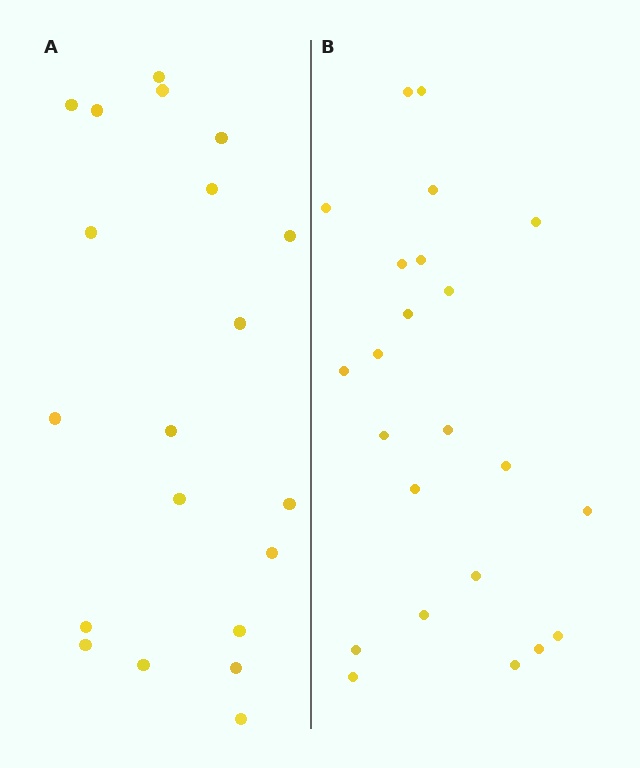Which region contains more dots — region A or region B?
Region B (the right region) has more dots.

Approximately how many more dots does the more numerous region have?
Region B has just a few more — roughly 2 or 3 more dots than region A.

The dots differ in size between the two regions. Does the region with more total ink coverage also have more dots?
No. Region A has more total ink coverage because its dots are larger, but region B actually contains more individual dots. Total area can be misleading — the number of items is what matters here.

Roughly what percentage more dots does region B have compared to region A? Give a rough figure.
About 15% more.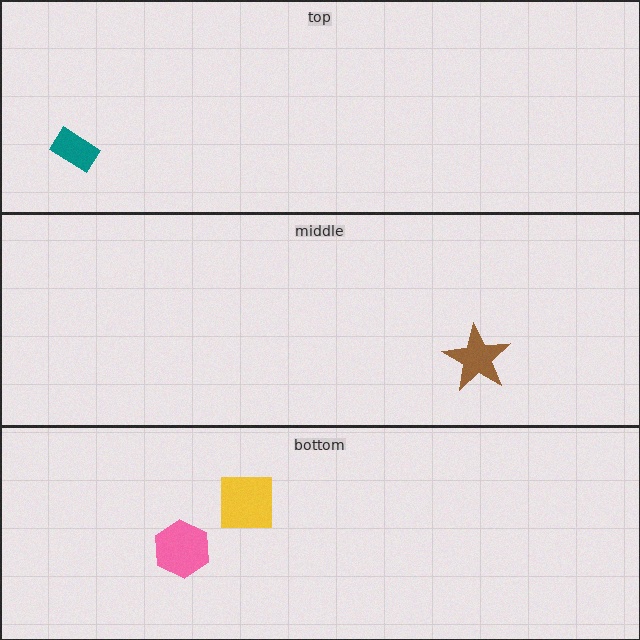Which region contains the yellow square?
The bottom region.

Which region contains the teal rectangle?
The top region.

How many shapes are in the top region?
1.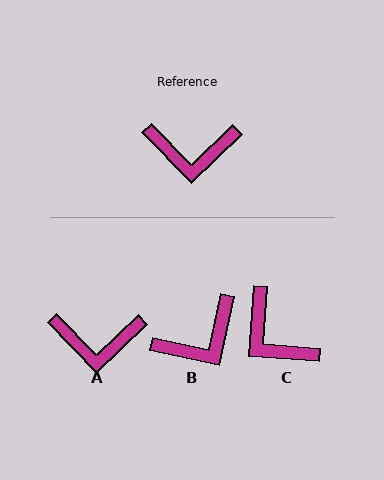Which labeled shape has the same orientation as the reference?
A.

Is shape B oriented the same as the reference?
No, it is off by about 34 degrees.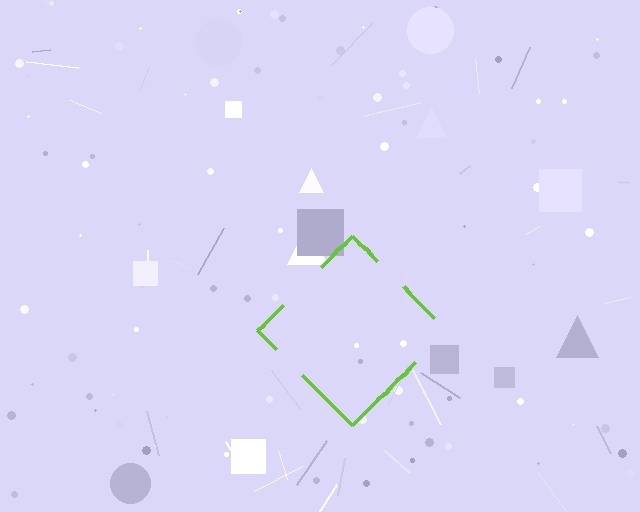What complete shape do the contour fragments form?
The contour fragments form a diamond.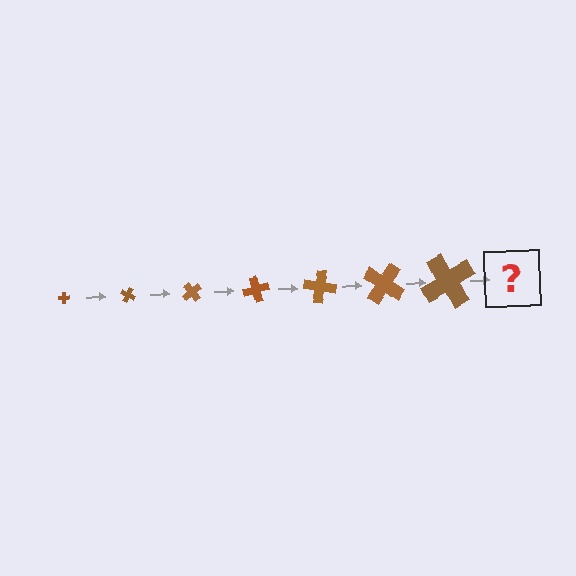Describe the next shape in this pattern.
It should be a cross, larger than the previous one and rotated 175 degrees from the start.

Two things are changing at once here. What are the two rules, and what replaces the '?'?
The two rules are that the cross grows larger each step and it rotates 25 degrees each step. The '?' should be a cross, larger than the previous one and rotated 175 degrees from the start.